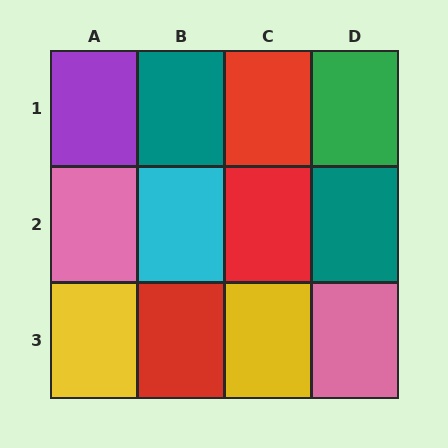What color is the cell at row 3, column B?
Red.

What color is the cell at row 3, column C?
Yellow.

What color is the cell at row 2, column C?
Red.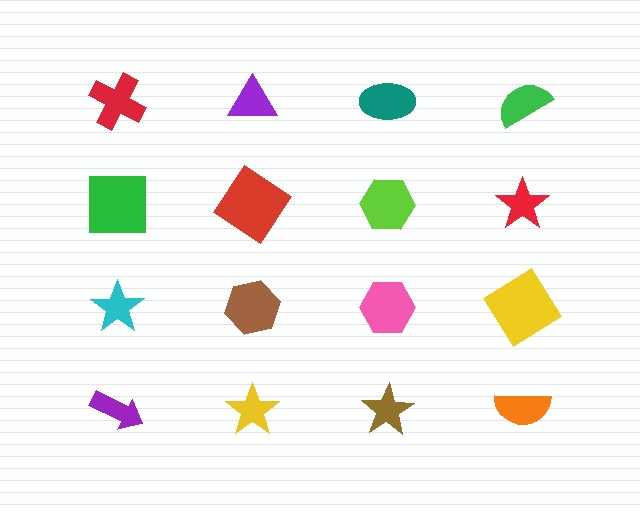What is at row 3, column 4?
A yellow diamond.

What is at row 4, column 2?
A yellow star.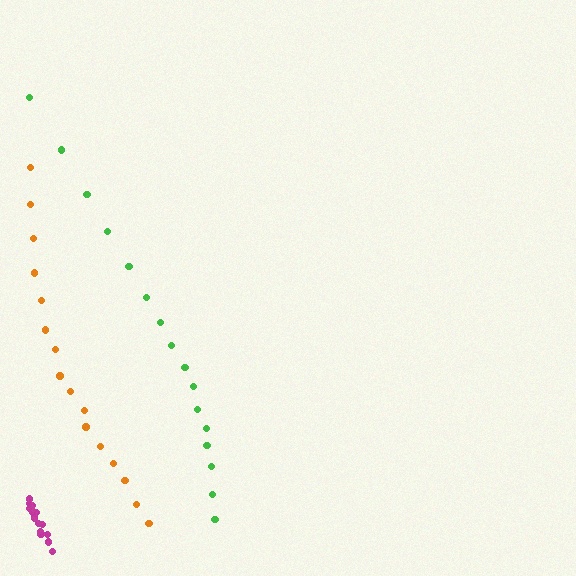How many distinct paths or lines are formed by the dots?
There are 3 distinct paths.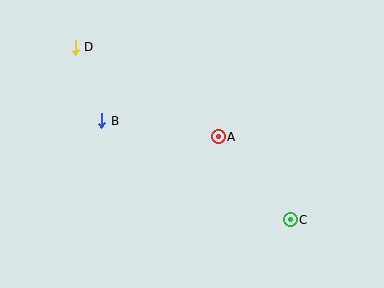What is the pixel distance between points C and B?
The distance between C and B is 213 pixels.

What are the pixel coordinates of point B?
Point B is at (102, 121).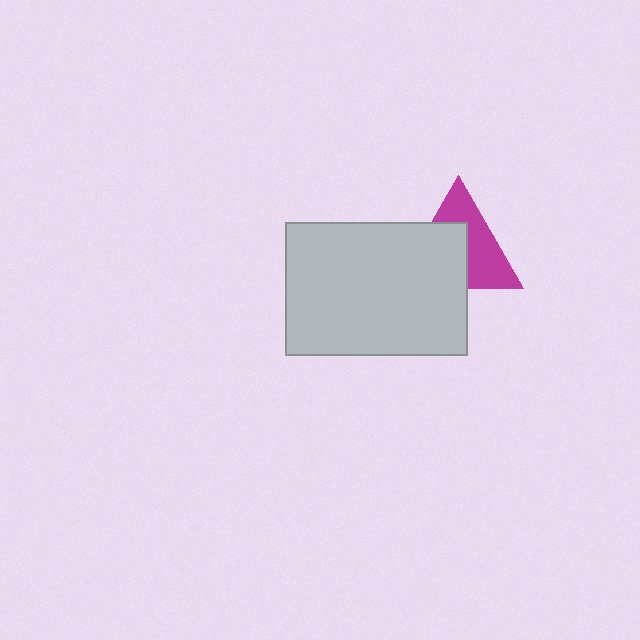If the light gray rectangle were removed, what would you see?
You would see the complete magenta triangle.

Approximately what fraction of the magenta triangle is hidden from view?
Roughly 50% of the magenta triangle is hidden behind the light gray rectangle.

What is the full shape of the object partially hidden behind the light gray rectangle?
The partially hidden object is a magenta triangle.